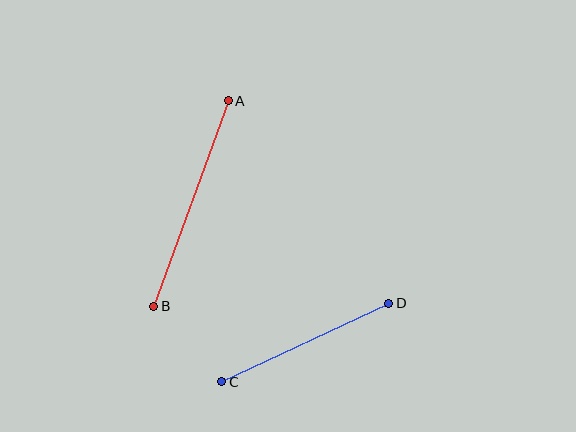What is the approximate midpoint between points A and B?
The midpoint is at approximately (191, 203) pixels.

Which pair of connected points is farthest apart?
Points A and B are farthest apart.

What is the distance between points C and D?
The distance is approximately 185 pixels.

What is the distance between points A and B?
The distance is approximately 219 pixels.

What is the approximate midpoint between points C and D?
The midpoint is at approximately (305, 343) pixels.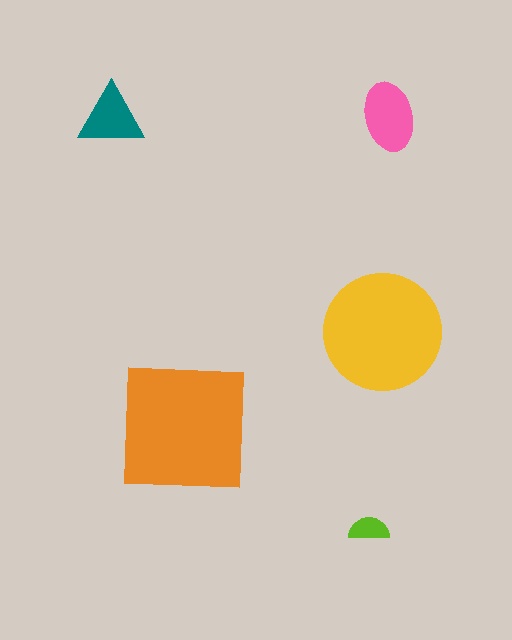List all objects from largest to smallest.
The orange square, the yellow circle, the pink ellipse, the teal triangle, the lime semicircle.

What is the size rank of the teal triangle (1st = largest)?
4th.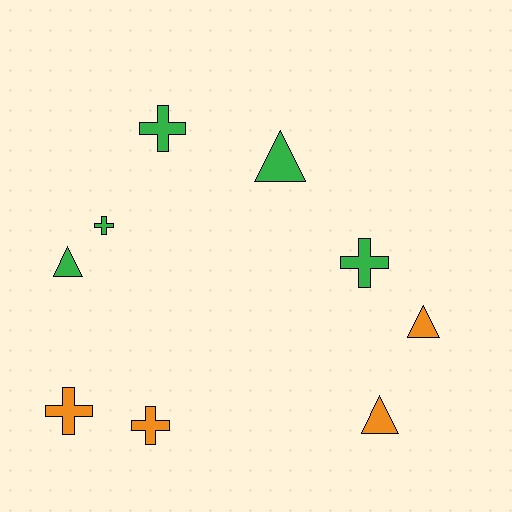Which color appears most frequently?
Green, with 5 objects.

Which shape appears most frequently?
Cross, with 5 objects.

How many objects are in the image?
There are 9 objects.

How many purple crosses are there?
There are no purple crosses.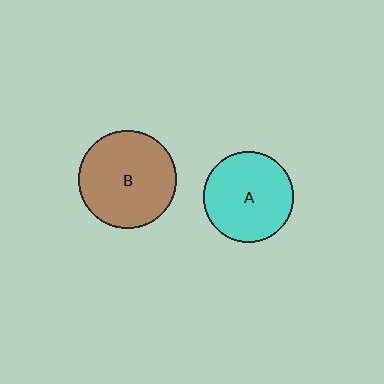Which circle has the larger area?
Circle B (brown).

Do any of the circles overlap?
No, none of the circles overlap.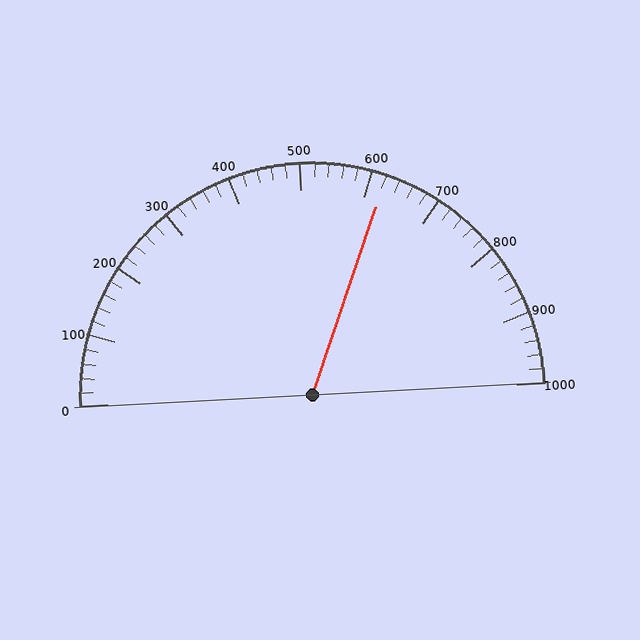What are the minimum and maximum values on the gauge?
The gauge ranges from 0 to 1000.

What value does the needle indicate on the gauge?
The needle indicates approximately 620.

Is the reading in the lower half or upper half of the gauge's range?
The reading is in the upper half of the range (0 to 1000).